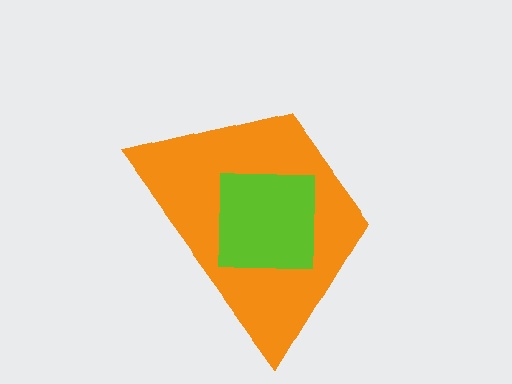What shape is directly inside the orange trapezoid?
The lime square.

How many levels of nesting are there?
2.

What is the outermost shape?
The orange trapezoid.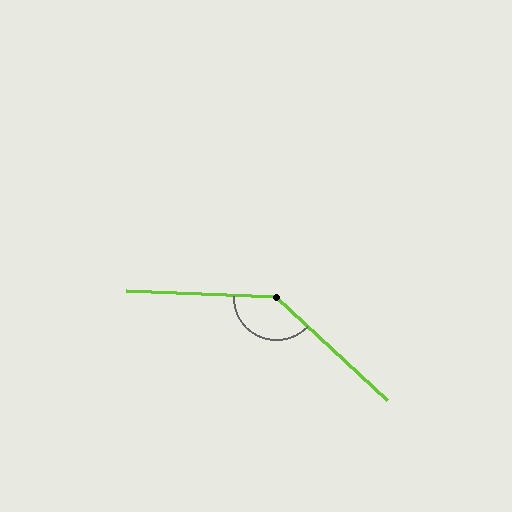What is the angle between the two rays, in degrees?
Approximately 140 degrees.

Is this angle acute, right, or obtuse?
It is obtuse.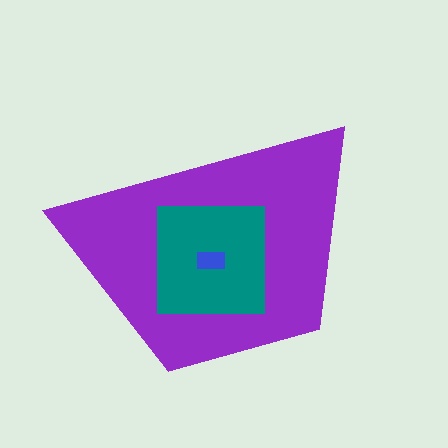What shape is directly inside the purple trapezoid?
The teal square.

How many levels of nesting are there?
3.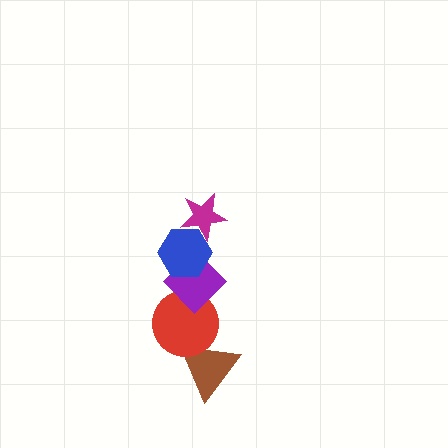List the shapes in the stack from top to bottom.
From top to bottom: the magenta star, the blue hexagon, the purple diamond, the red circle, the brown triangle.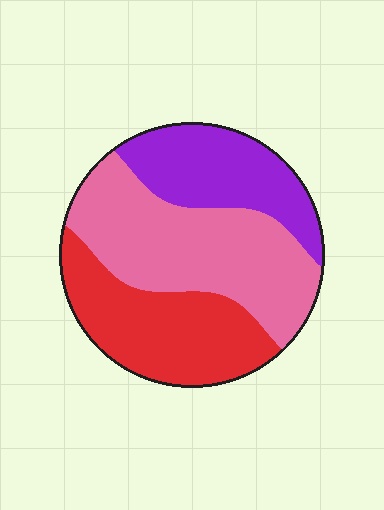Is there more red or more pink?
Pink.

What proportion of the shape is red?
Red covers about 30% of the shape.